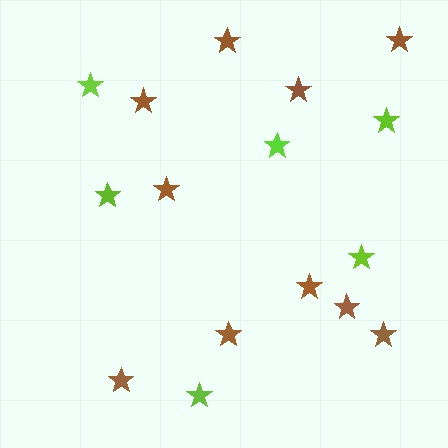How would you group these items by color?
There are 2 groups: one group of lime stars (6) and one group of brown stars (10).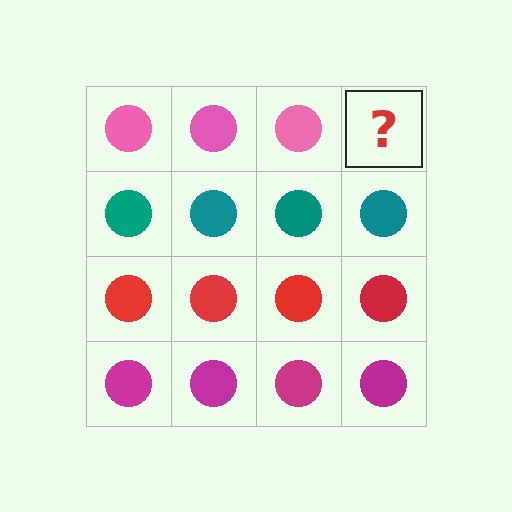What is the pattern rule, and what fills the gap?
The rule is that each row has a consistent color. The gap should be filled with a pink circle.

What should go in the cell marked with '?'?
The missing cell should contain a pink circle.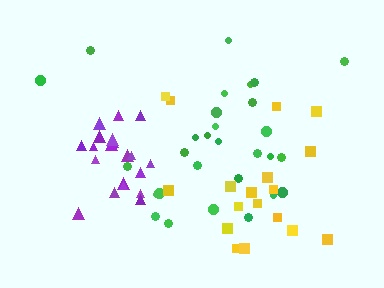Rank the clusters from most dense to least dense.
purple, green, yellow.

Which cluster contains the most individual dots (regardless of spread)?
Green (29).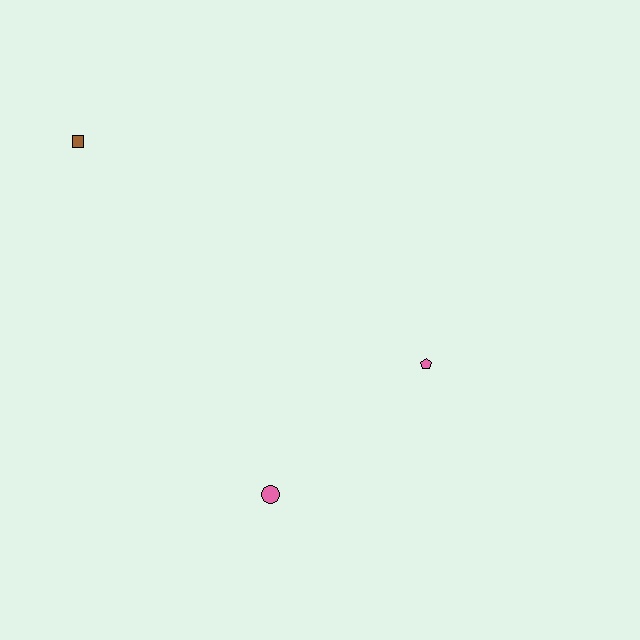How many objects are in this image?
There are 3 objects.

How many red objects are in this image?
There are no red objects.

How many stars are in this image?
There are no stars.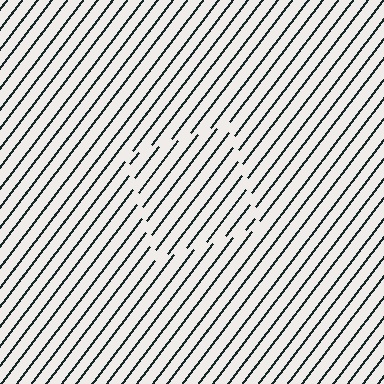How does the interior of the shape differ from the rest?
The interior of the shape contains the same grating, shifted by half a period — the contour is defined by the phase discontinuity where line-ends from the inner and outer gratings abut.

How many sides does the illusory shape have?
4 sides — the line-ends trace a square.